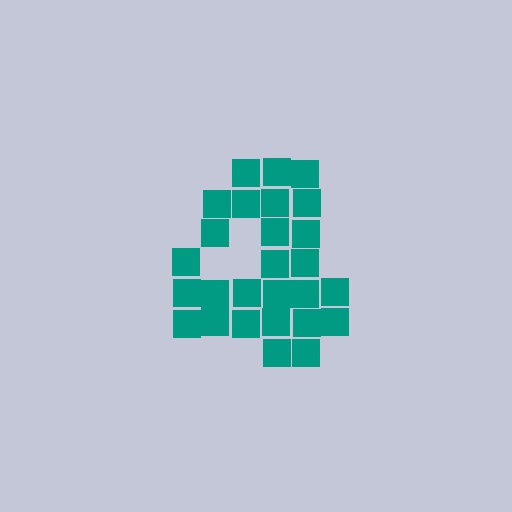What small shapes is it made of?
It is made of small squares.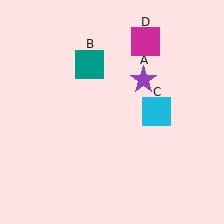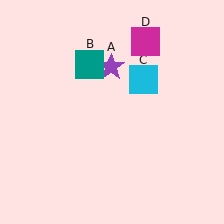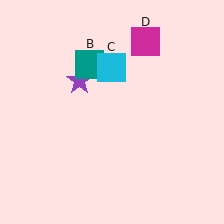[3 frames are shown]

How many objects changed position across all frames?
2 objects changed position: purple star (object A), cyan square (object C).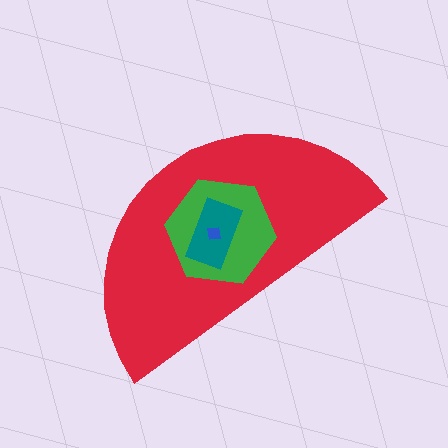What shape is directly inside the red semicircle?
The green hexagon.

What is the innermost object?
The blue square.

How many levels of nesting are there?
4.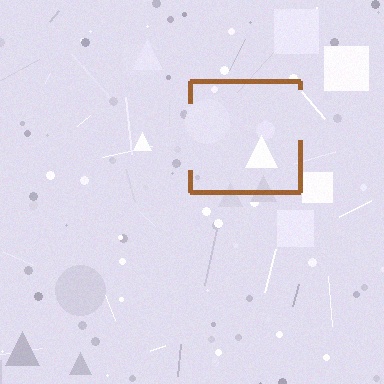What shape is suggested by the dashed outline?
The dashed outline suggests a square.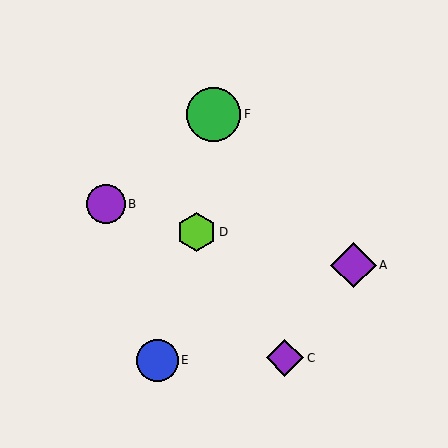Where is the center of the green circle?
The center of the green circle is at (213, 114).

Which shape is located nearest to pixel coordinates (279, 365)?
The purple diamond (labeled C) at (285, 358) is nearest to that location.